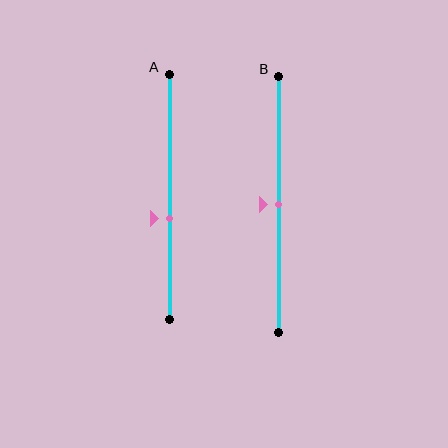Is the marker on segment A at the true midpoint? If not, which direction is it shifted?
No, the marker on segment A is shifted downward by about 9% of the segment length.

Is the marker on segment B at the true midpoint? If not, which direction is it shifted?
Yes, the marker on segment B is at the true midpoint.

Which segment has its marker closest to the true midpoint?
Segment B has its marker closest to the true midpoint.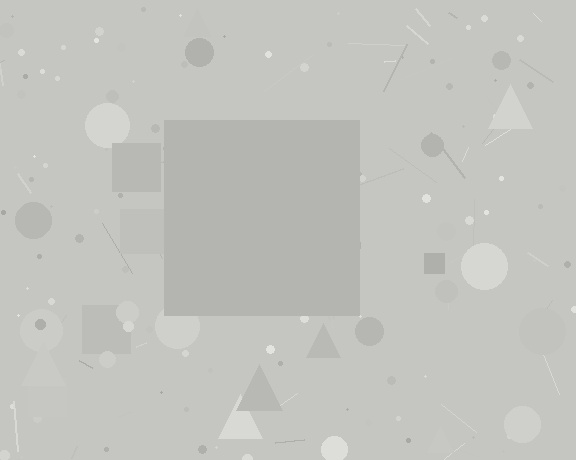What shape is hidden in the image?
A square is hidden in the image.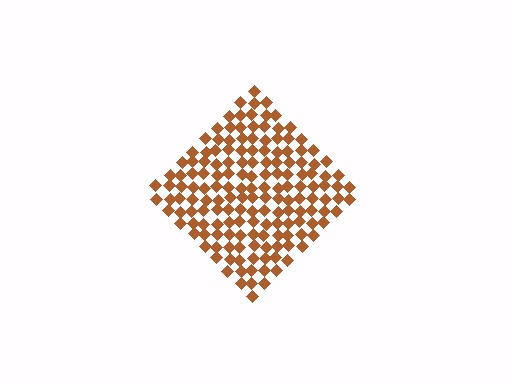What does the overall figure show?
The overall figure shows a diamond.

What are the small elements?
The small elements are diamonds.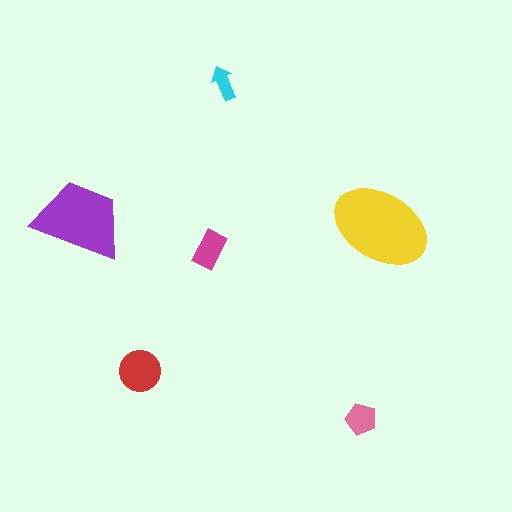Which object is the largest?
The yellow ellipse.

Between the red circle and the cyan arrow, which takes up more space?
The red circle.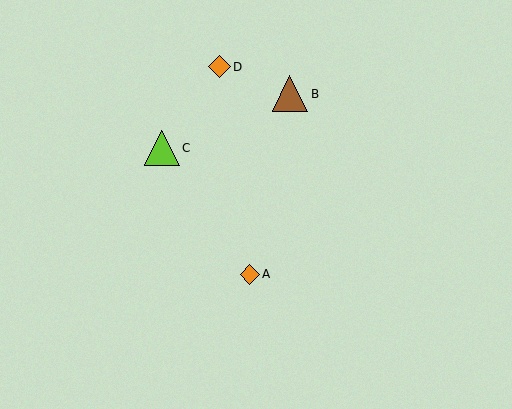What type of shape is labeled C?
Shape C is a lime triangle.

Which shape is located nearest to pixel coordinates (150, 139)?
The lime triangle (labeled C) at (162, 148) is nearest to that location.